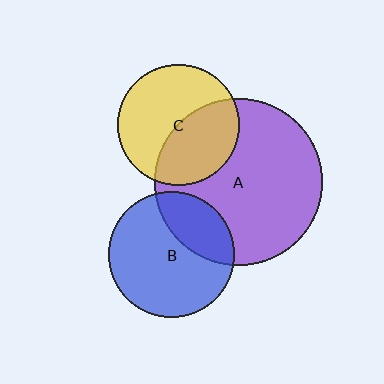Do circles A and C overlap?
Yes.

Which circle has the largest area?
Circle A (purple).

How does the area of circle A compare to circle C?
Approximately 1.9 times.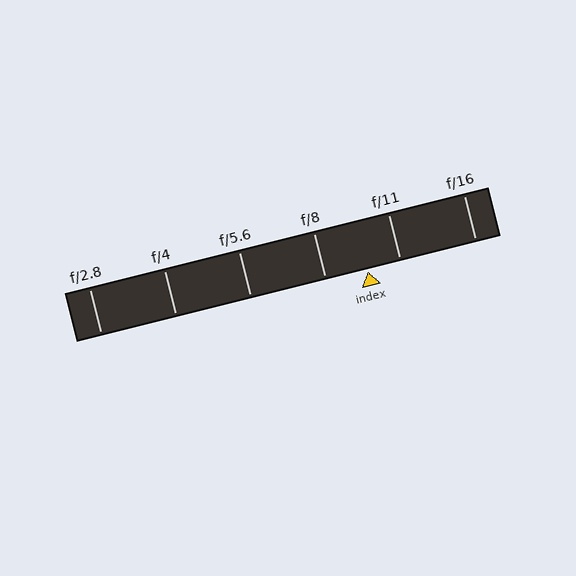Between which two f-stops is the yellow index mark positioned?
The index mark is between f/8 and f/11.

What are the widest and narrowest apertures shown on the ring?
The widest aperture shown is f/2.8 and the narrowest is f/16.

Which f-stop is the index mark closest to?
The index mark is closest to f/11.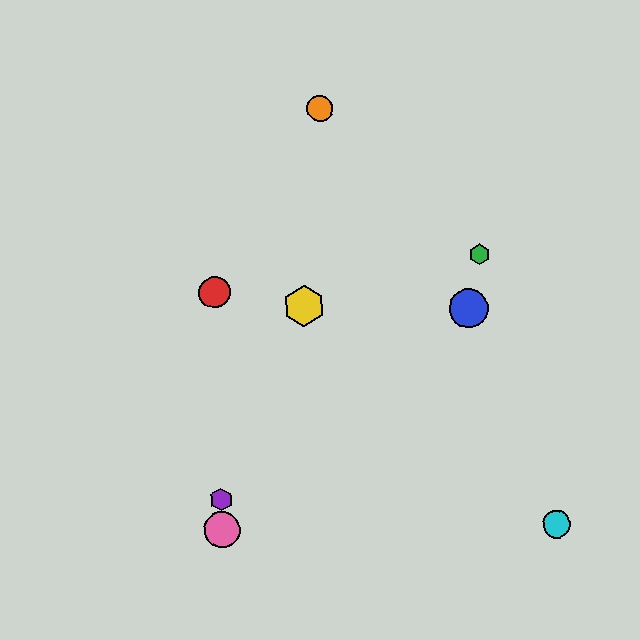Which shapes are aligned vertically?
The red circle, the purple hexagon, the pink circle are aligned vertically.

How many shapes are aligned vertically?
3 shapes (the red circle, the purple hexagon, the pink circle) are aligned vertically.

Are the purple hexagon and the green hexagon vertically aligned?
No, the purple hexagon is at x≈221 and the green hexagon is at x≈480.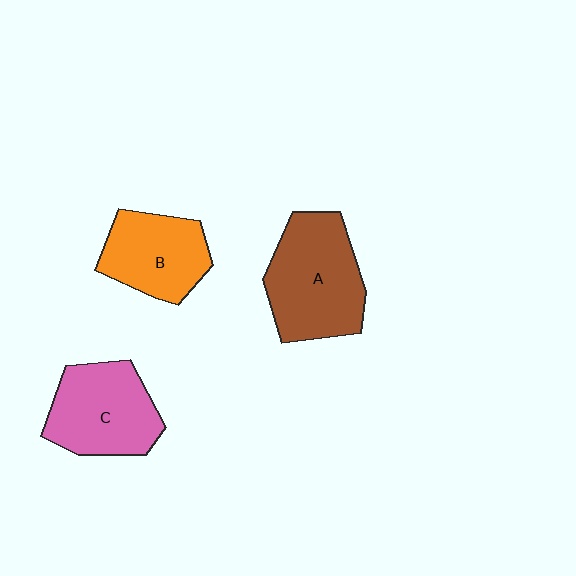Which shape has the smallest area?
Shape B (orange).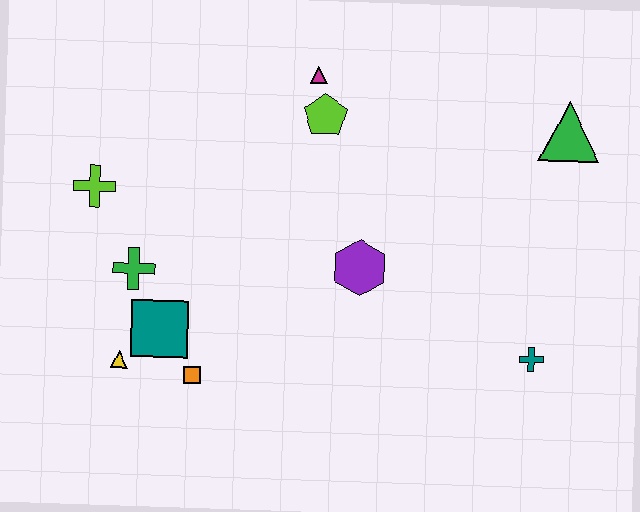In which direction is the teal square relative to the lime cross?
The teal square is below the lime cross.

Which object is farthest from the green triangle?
The yellow triangle is farthest from the green triangle.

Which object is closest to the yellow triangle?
The teal square is closest to the yellow triangle.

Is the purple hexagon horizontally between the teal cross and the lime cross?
Yes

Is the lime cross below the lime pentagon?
Yes